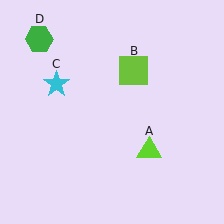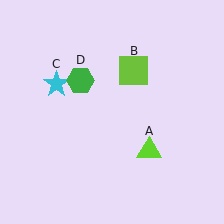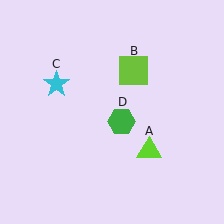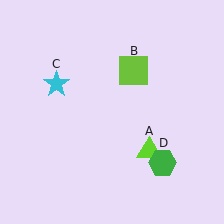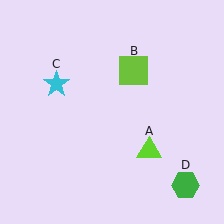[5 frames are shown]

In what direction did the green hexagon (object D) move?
The green hexagon (object D) moved down and to the right.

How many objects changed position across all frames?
1 object changed position: green hexagon (object D).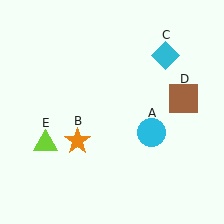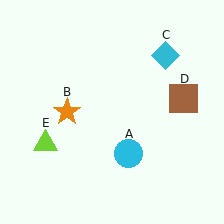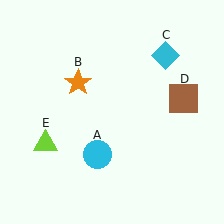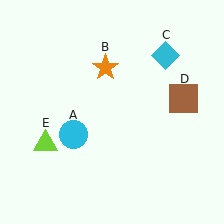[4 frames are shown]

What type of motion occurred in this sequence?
The cyan circle (object A), orange star (object B) rotated clockwise around the center of the scene.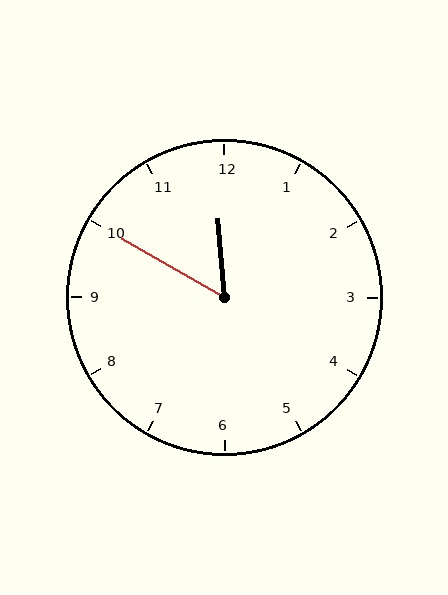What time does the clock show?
11:50.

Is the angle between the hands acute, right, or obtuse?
It is acute.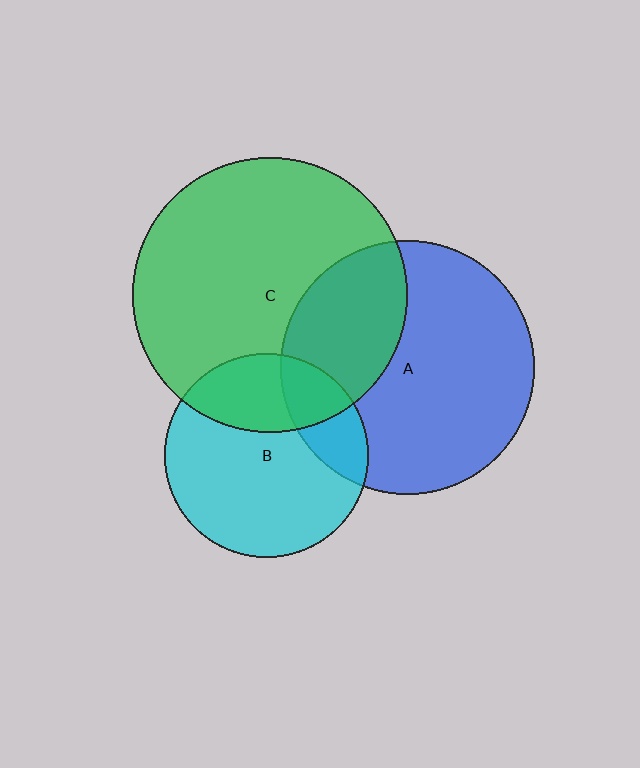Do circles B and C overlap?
Yes.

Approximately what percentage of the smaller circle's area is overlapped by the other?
Approximately 30%.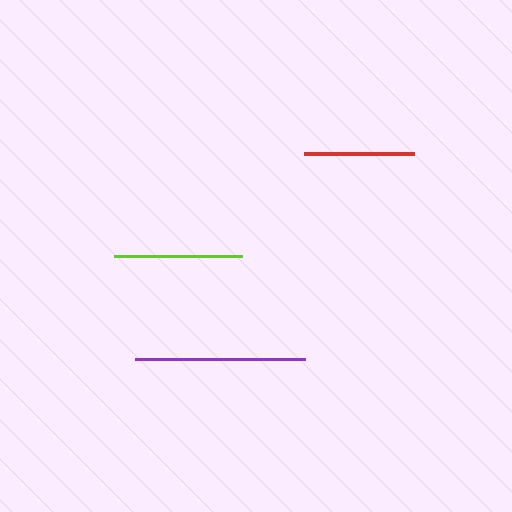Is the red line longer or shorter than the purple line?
The purple line is longer than the red line.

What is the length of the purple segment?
The purple segment is approximately 171 pixels long.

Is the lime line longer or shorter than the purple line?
The purple line is longer than the lime line.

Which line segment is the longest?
The purple line is the longest at approximately 171 pixels.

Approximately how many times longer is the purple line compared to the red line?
The purple line is approximately 1.6 times the length of the red line.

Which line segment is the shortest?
The red line is the shortest at approximately 110 pixels.